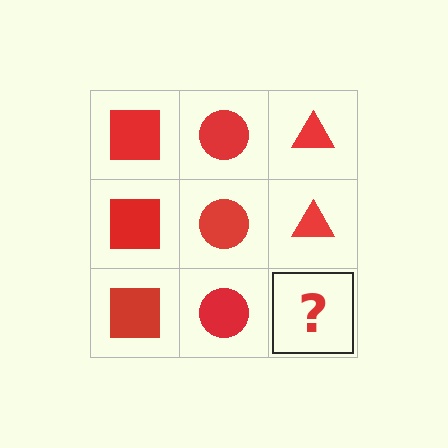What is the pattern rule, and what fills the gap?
The rule is that each column has a consistent shape. The gap should be filled with a red triangle.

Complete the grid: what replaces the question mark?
The question mark should be replaced with a red triangle.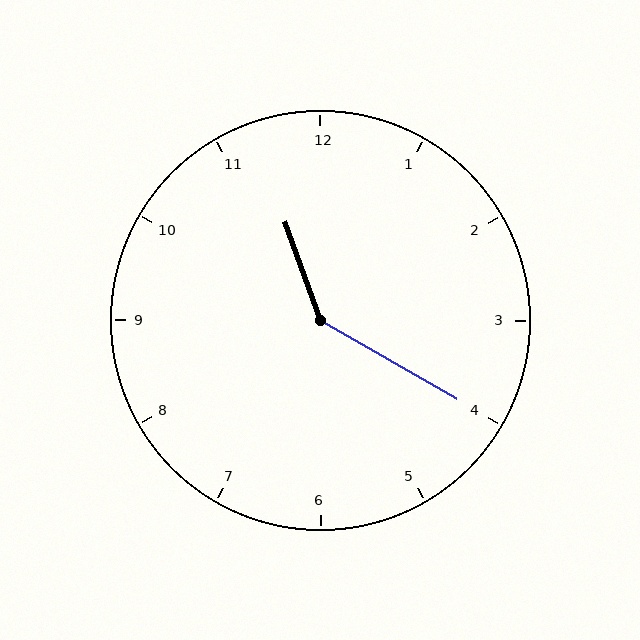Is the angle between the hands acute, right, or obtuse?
It is obtuse.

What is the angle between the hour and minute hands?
Approximately 140 degrees.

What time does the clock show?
11:20.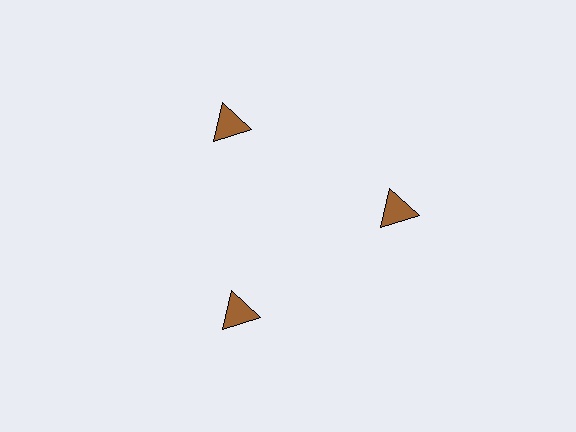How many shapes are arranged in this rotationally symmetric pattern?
There are 3 shapes, arranged in 3 groups of 1.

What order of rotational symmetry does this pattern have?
This pattern has 3-fold rotational symmetry.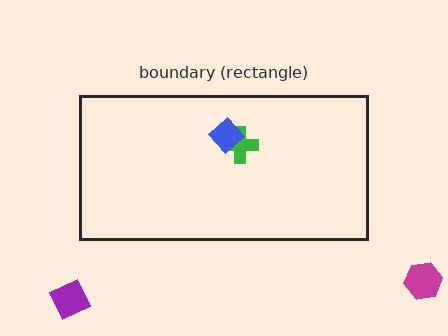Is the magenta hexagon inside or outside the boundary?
Outside.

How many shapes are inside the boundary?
2 inside, 2 outside.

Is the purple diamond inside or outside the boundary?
Outside.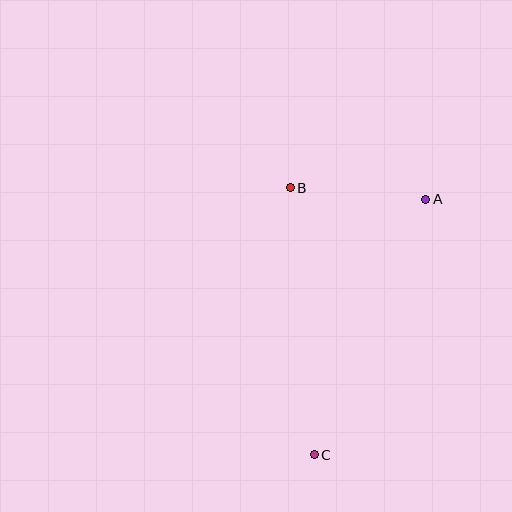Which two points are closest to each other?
Points A and B are closest to each other.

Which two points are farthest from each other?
Points A and C are farthest from each other.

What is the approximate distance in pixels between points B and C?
The distance between B and C is approximately 268 pixels.